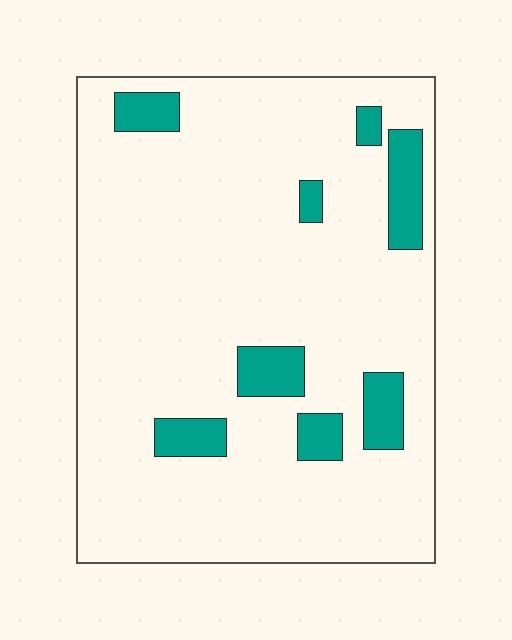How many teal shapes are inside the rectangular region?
8.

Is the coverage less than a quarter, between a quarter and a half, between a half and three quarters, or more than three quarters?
Less than a quarter.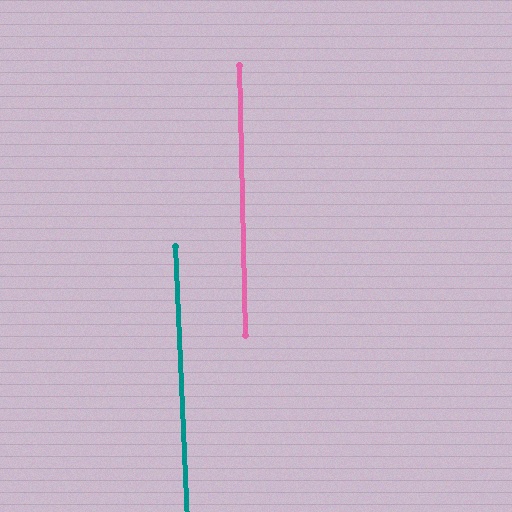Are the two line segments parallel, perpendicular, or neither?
Parallel — their directions differ by only 1.1°.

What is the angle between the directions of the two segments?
Approximately 1 degree.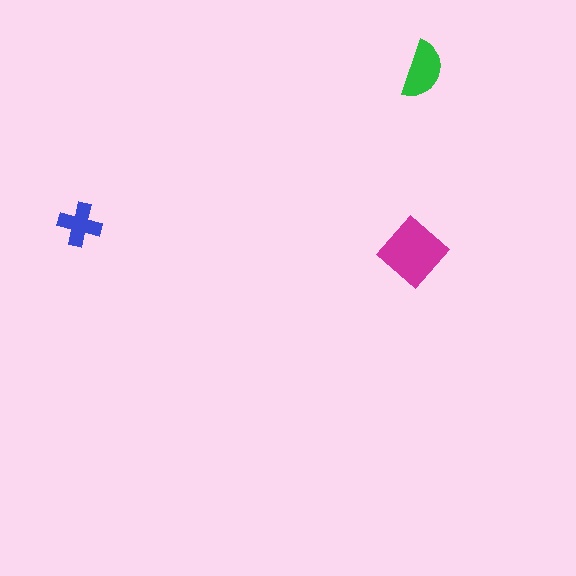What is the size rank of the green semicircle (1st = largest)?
2nd.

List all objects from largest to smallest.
The magenta diamond, the green semicircle, the blue cross.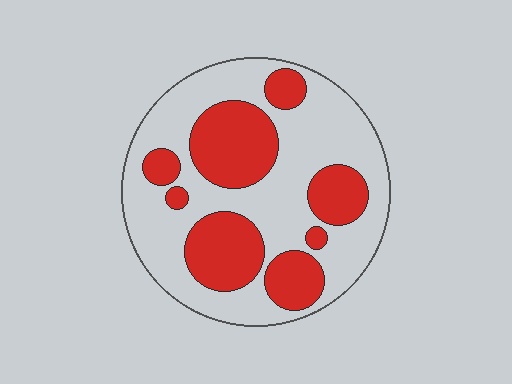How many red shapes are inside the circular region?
8.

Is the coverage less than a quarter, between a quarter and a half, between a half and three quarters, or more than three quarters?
Between a quarter and a half.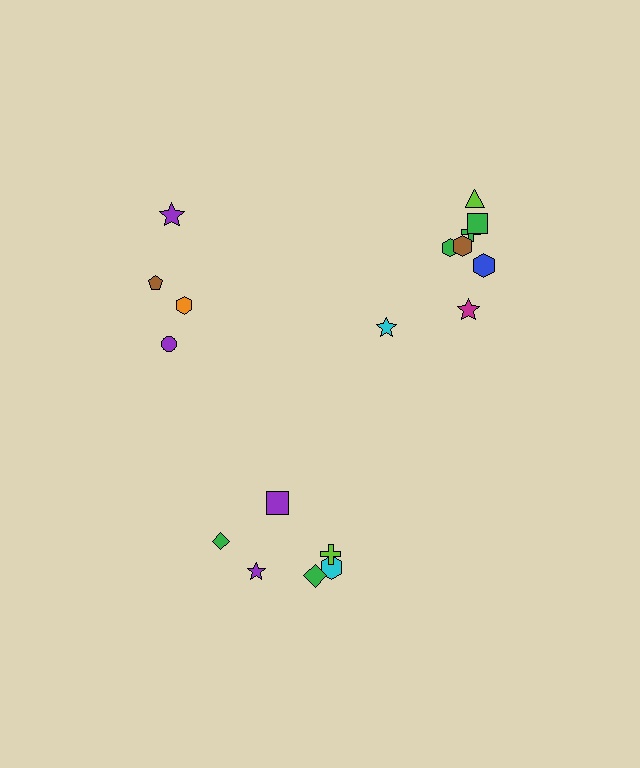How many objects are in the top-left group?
There are 4 objects.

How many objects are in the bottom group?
There are 6 objects.